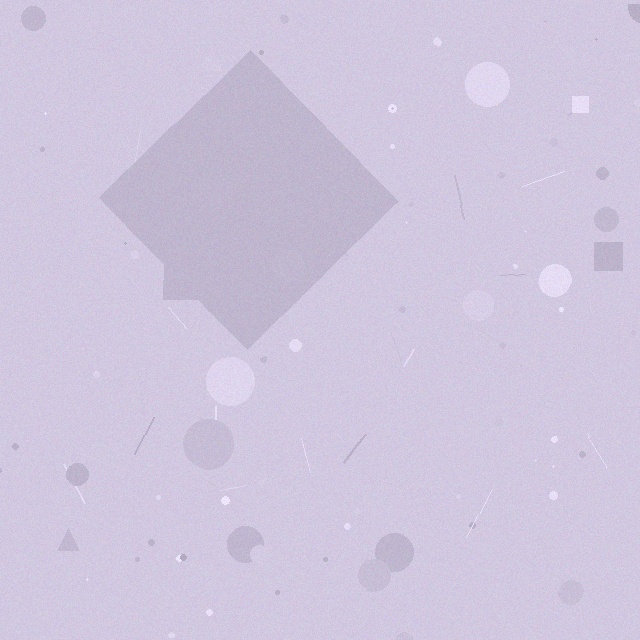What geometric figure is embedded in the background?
A diamond is embedded in the background.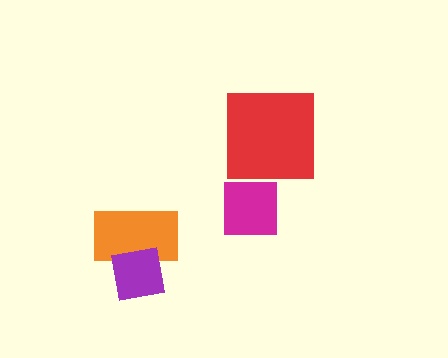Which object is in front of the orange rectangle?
The purple square is in front of the orange rectangle.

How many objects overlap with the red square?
0 objects overlap with the red square.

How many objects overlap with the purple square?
1 object overlaps with the purple square.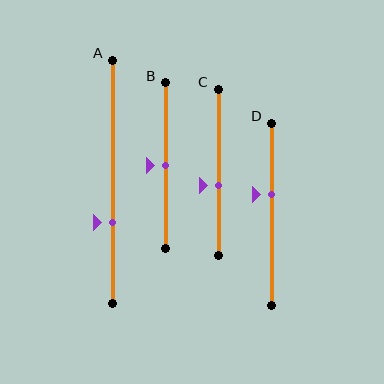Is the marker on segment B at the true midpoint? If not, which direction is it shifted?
Yes, the marker on segment B is at the true midpoint.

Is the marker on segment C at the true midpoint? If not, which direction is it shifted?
No, the marker on segment C is shifted downward by about 8% of the segment length.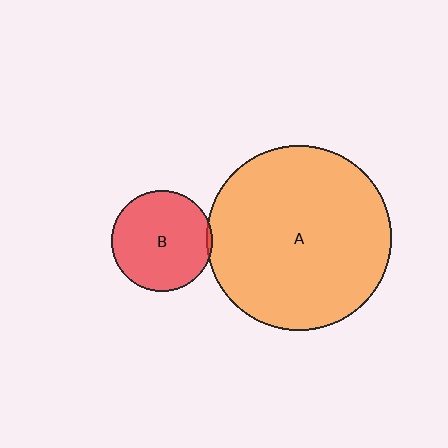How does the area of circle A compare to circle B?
Approximately 3.4 times.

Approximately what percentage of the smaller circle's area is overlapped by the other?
Approximately 5%.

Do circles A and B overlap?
Yes.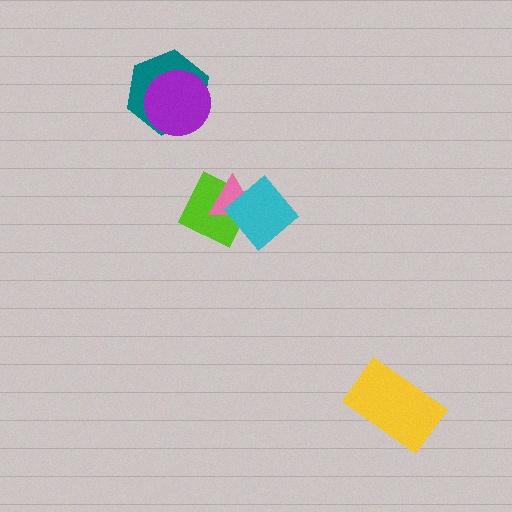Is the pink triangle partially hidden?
Yes, it is partially covered by another shape.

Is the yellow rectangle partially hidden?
No, no other shape covers it.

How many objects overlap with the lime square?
2 objects overlap with the lime square.